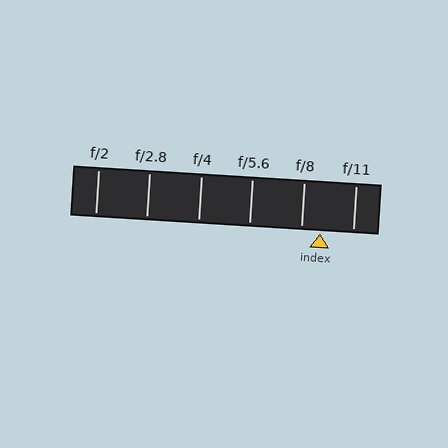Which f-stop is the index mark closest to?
The index mark is closest to f/8.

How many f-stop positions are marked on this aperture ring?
There are 6 f-stop positions marked.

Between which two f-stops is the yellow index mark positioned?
The index mark is between f/8 and f/11.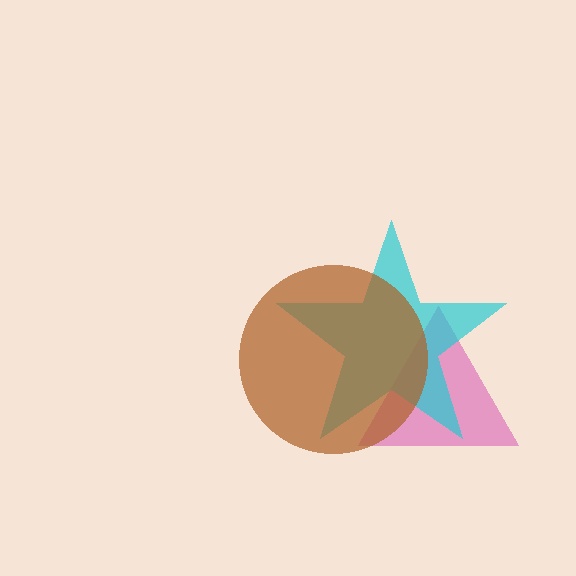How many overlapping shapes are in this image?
There are 3 overlapping shapes in the image.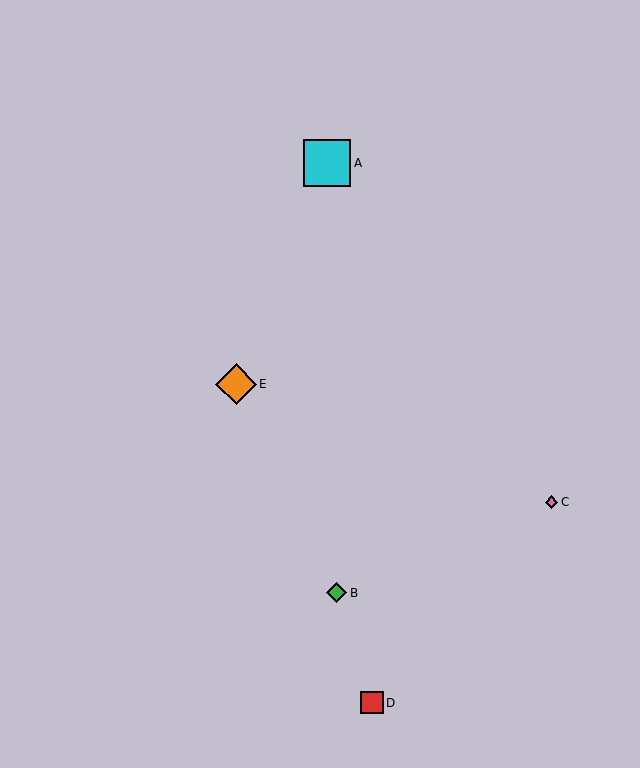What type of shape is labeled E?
Shape E is an orange diamond.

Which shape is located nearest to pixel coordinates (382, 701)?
The red square (labeled D) at (372, 703) is nearest to that location.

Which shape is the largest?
The cyan square (labeled A) is the largest.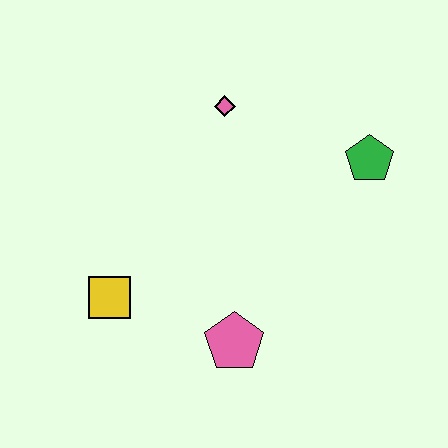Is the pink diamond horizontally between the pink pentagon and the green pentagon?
No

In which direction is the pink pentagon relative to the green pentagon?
The pink pentagon is below the green pentagon.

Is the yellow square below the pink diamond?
Yes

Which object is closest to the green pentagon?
The pink diamond is closest to the green pentagon.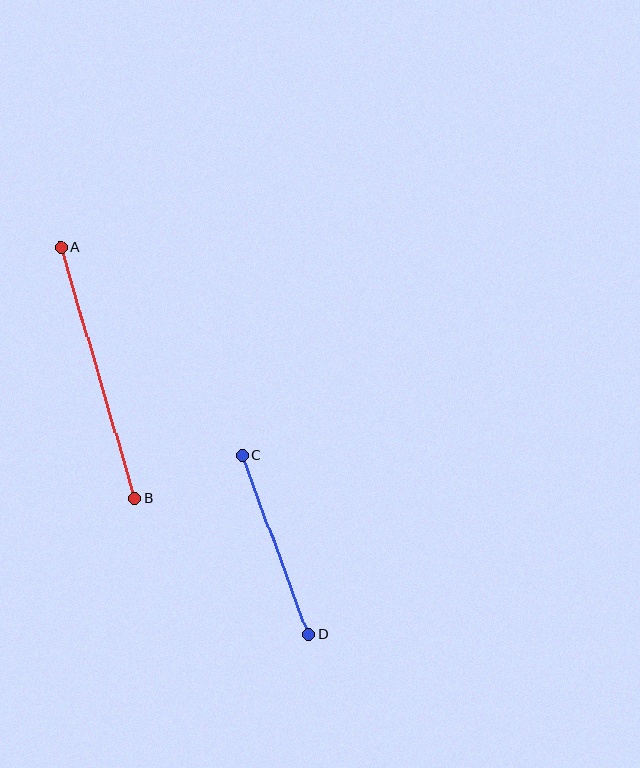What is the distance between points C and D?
The distance is approximately 191 pixels.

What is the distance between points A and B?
The distance is approximately 262 pixels.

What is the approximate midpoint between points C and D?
The midpoint is at approximately (275, 545) pixels.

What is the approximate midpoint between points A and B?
The midpoint is at approximately (98, 373) pixels.